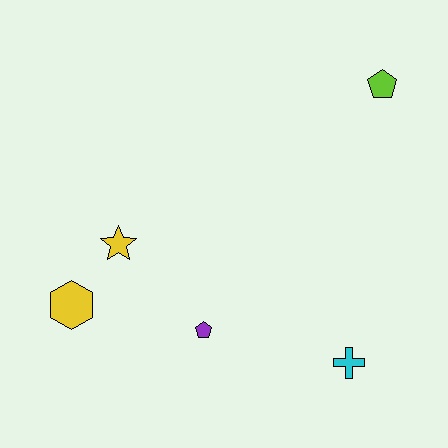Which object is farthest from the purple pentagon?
The lime pentagon is farthest from the purple pentagon.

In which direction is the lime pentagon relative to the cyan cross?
The lime pentagon is above the cyan cross.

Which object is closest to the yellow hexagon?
The yellow star is closest to the yellow hexagon.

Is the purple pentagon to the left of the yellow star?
No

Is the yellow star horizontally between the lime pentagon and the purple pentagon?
No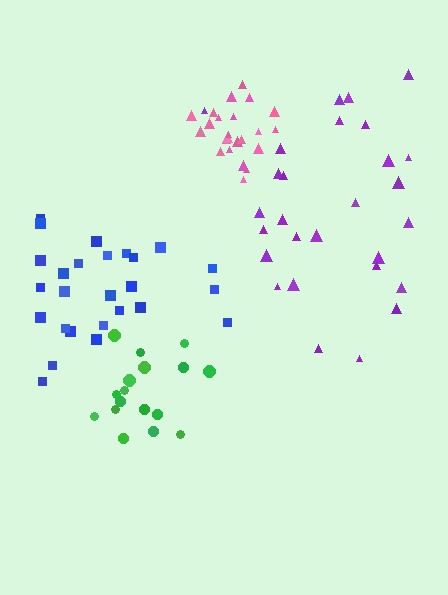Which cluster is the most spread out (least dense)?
Purple.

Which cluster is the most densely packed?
Pink.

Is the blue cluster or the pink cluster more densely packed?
Pink.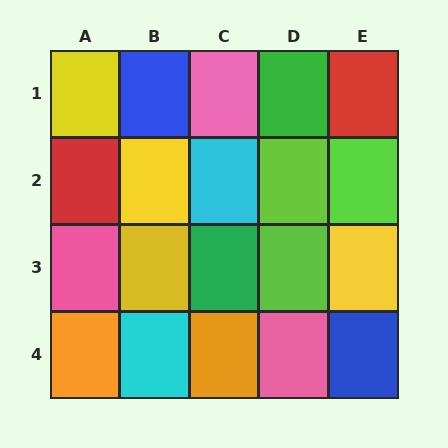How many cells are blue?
2 cells are blue.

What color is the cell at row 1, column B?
Blue.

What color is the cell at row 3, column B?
Yellow.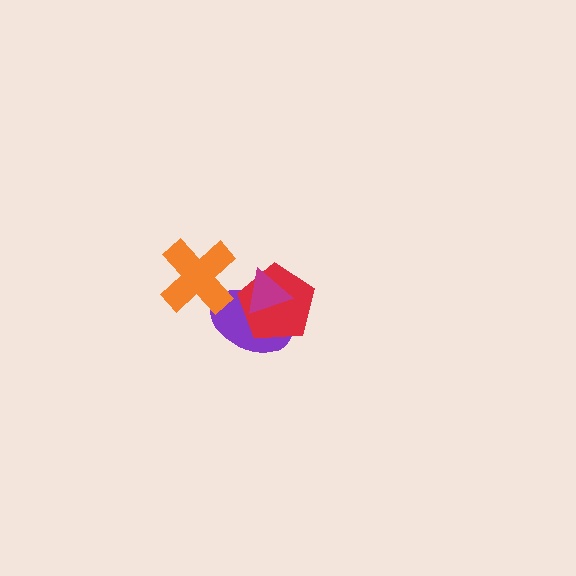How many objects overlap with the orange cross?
1 object overlaps with the orange cross.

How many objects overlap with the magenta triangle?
2 objects overlap with the magenta triangle.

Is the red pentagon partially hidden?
Yes, it is partially covered by another shape.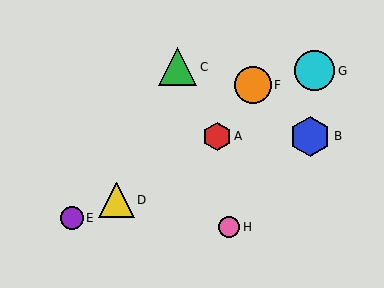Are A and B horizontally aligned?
Yes, both are at y≈136.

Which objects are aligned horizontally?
Objects A, B are aligned horizontally.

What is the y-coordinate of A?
Object A is at y≈136.